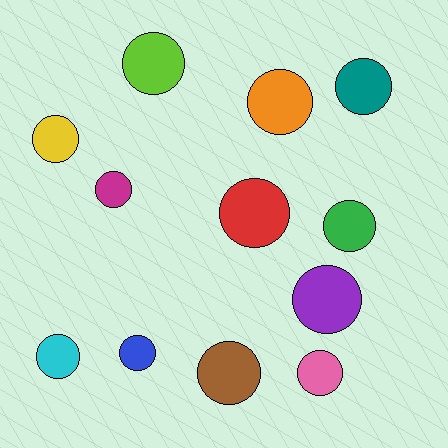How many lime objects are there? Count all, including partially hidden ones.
There is 1 lime object.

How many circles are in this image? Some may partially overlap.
There are 12 circles.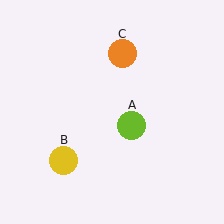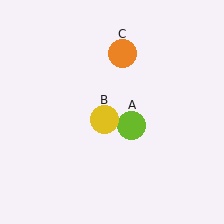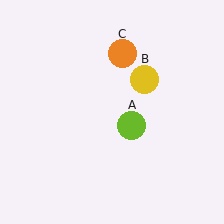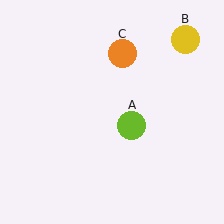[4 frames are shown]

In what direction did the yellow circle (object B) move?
The yellow circle (object B) moved up and to the right.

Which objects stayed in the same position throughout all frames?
Lime circle (object A) and orange circle (object C) remained stationary.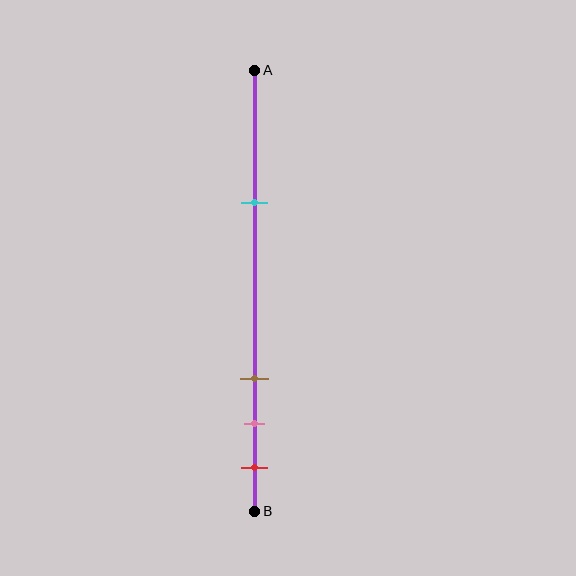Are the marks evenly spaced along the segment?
No, the marks are not evenly spaced.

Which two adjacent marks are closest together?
The pink and red marks are the closest adjacent pair.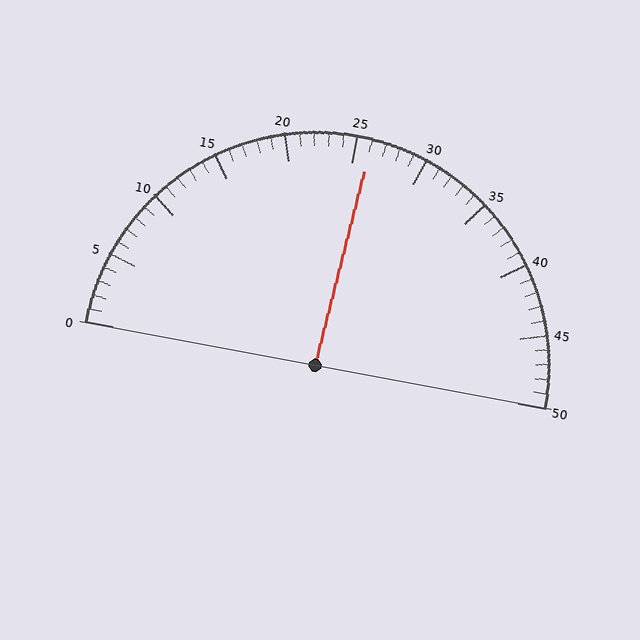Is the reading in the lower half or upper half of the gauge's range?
The reading is in the upper half of the range (0 to 50).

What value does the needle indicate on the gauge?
The needle indicates approximately 26.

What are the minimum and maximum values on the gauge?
The gauge ranges from 0 to 50.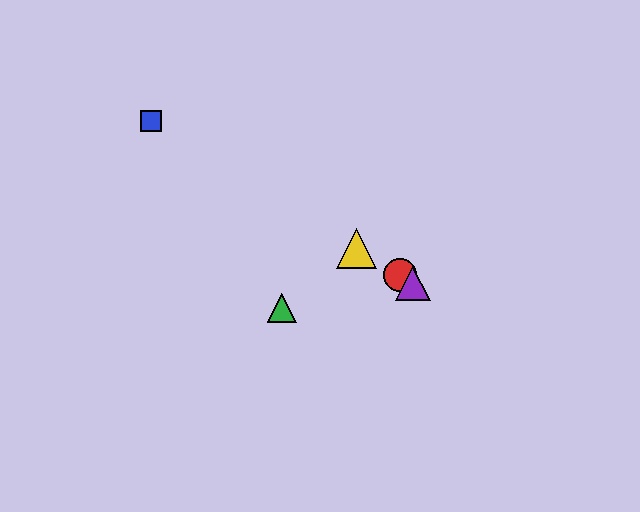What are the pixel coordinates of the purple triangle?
The purple triangle is at (413, 283).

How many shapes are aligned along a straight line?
4 shapes (the red circle, the blue square, the yellow triangle, the purple triangle) are aligned along a straight line.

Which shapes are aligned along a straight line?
The red circle, the blue square, the yellow triangle, the purple triangle are aligned along a straight line.